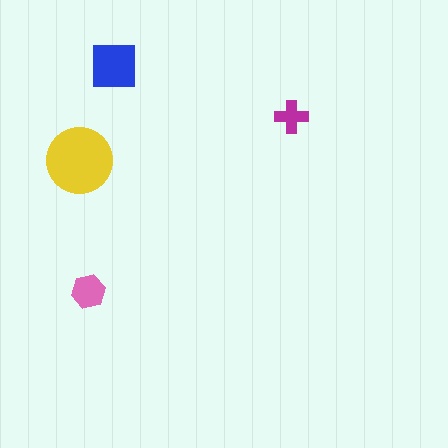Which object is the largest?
The yellow circle.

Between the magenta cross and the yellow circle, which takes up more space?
The yellow circle.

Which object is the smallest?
The magenta cross.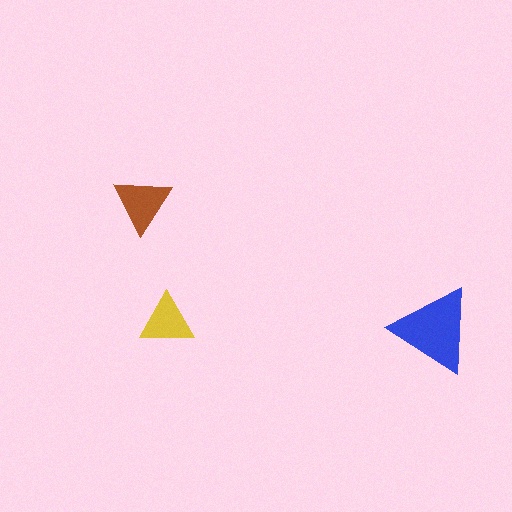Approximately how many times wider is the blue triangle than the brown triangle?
About 1.5 times wider.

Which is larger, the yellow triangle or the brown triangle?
The brown one.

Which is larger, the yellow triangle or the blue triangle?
The blue one.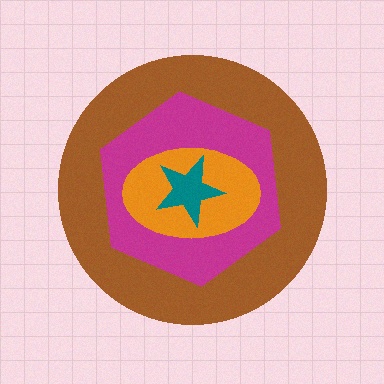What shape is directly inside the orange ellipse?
The teal star.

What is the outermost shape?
The brown circle.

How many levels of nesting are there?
4.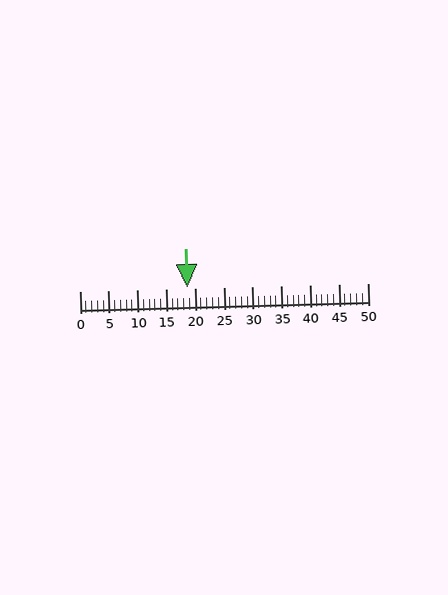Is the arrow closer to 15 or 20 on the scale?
The arrow is closer to 20.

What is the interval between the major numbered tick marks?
The major tick marks are spaced 5 units apart.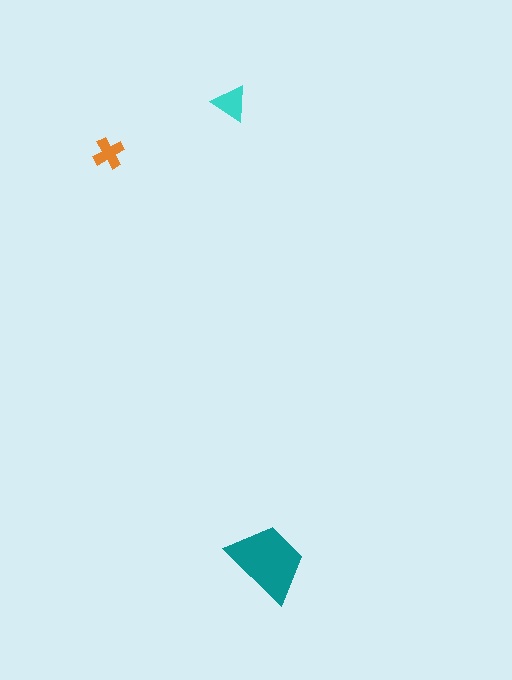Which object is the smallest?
The orange cross.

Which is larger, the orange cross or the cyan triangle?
The cyan triangle.